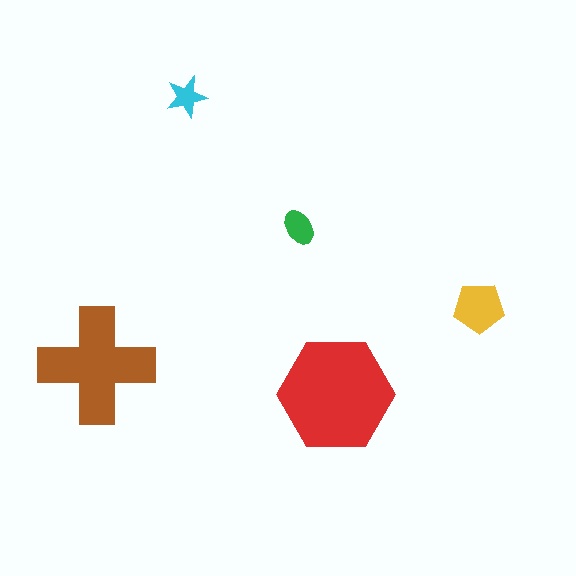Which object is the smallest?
The cyan star.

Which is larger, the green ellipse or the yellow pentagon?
The yellow pentagon.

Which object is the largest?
The red hexagon.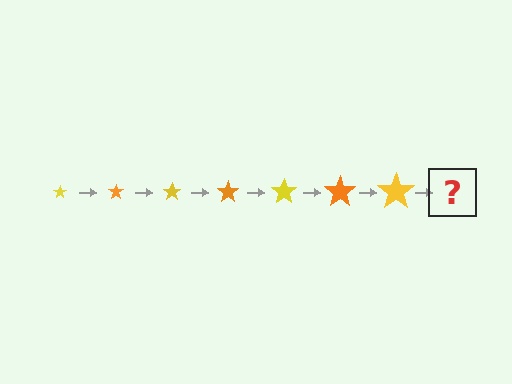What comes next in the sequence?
The next element should be an orange star, larger than the previous one.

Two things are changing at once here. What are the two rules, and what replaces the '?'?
The two rules are that the star grows larger each step and the color cycles through yellow and orange. The '?' should be an orange star, larger than the previous one.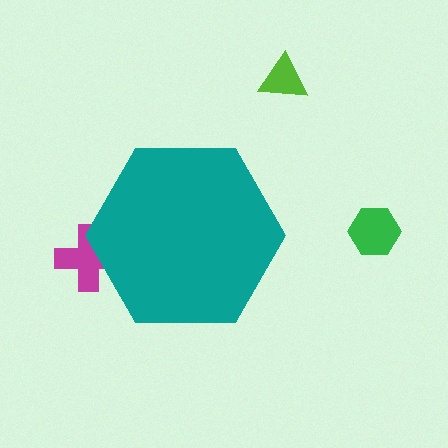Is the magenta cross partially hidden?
Yes, the magenta cross is partially hidden behind the teal hexagon.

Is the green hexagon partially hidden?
No, the green hexagon is fully visible.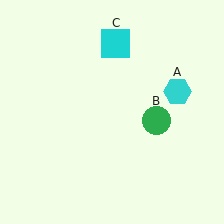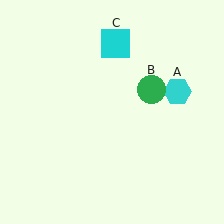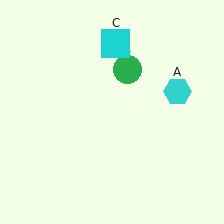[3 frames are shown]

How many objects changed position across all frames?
1 object changed position: green circle (object B).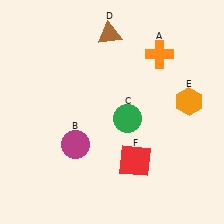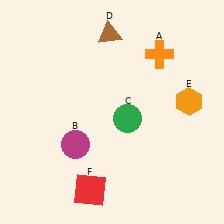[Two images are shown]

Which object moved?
The red square (F) moved left.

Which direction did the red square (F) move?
The red square (F) moved left.